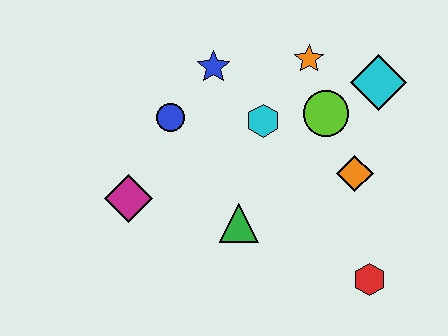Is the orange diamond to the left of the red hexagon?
Yes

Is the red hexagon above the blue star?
No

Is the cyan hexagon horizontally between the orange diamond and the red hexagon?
No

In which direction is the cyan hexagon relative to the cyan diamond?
The cyan hexagon is to the left of the cyan diamond.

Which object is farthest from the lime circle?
The magenta diamond is farthest from the lime circle.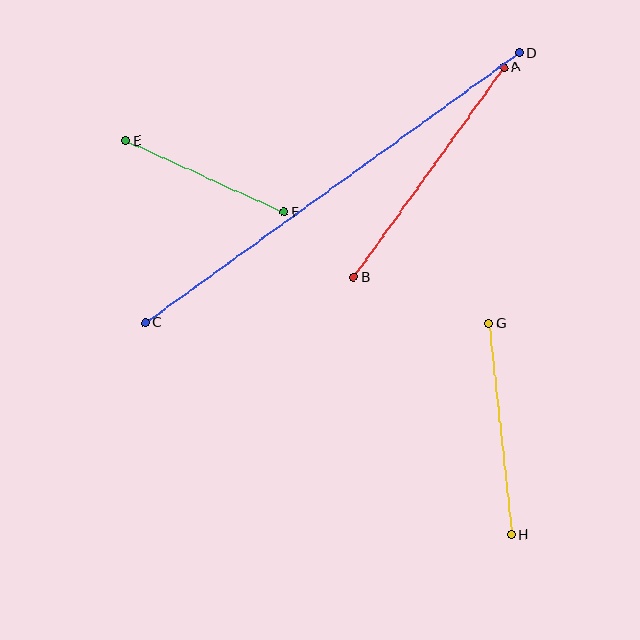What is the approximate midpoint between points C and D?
The midpoint is at approximately (332, 188) pixels.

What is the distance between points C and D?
The distance is approximately 461 pixels.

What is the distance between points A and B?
The distance is approximately 258 pixels.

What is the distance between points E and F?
The distance is approximately 173 pixels.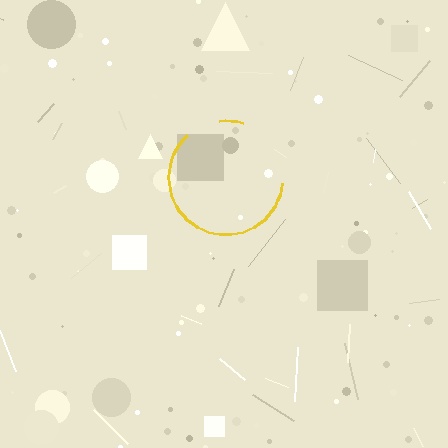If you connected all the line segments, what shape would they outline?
They would outline a circle.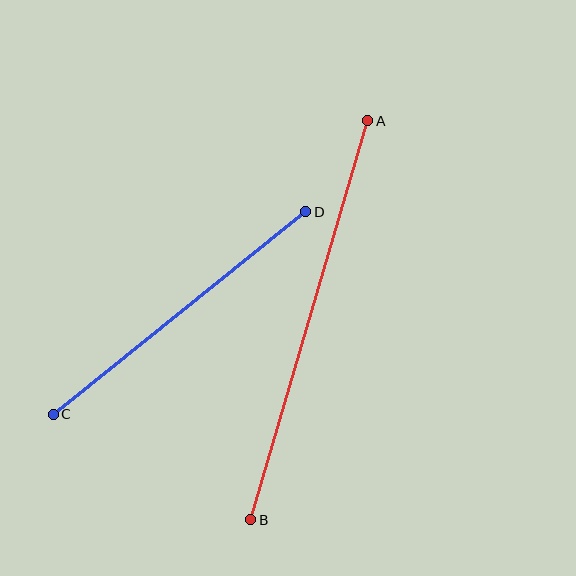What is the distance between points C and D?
The distance is approximately 323 pixels.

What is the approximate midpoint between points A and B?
The midpoint is at approximately (309, 320) pixels.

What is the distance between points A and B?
The distance is approximately 416 pixels.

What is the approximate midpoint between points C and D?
The midpoint is at approximately (179, 313) pixels.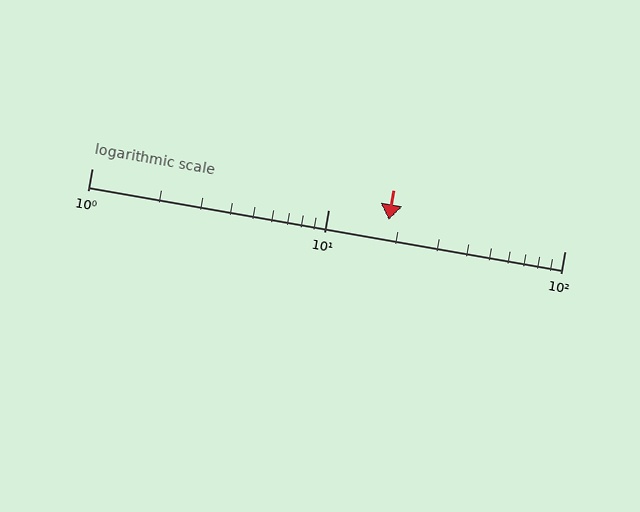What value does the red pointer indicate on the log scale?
The pointer indicates approximately 18.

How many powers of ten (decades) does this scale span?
The scale spans 2 decades, from 1 to 100.